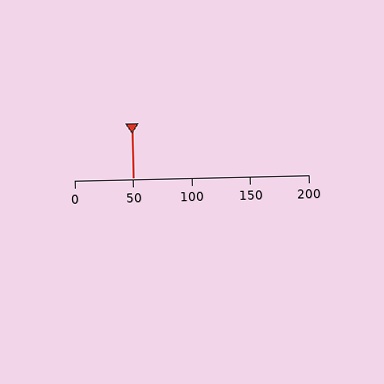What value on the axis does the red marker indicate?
The marker indicates approximately 50.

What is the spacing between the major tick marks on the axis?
The major ticks are spaced 50 apart.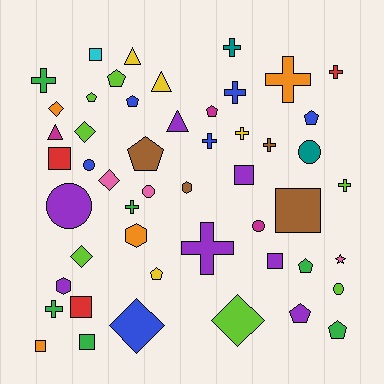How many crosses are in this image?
There are 12 crosses.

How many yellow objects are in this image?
There are 4 yellow objects.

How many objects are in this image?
There are 50 objects.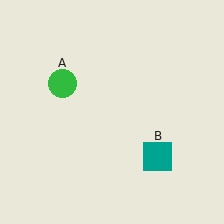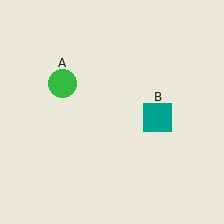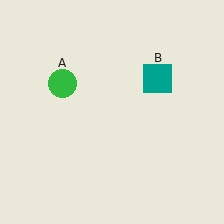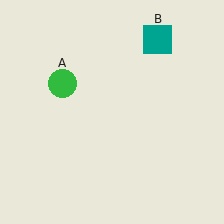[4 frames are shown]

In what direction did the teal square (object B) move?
The teal square (object B) moved up.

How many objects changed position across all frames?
1 object changed position: teal square (object B).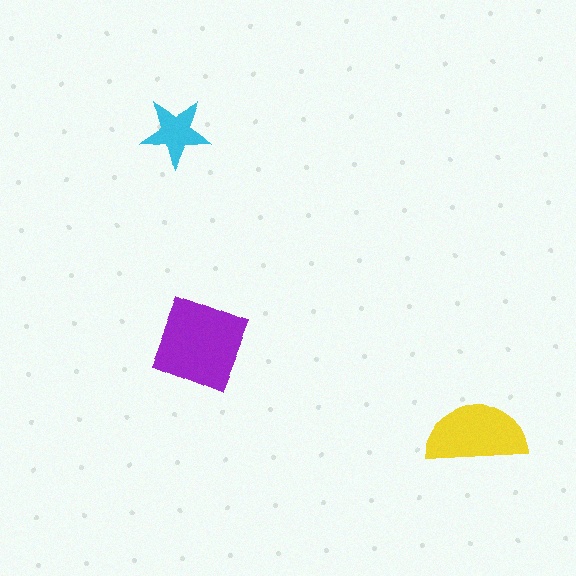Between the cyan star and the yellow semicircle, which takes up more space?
The yellow semicircle.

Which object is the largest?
The purple diamond.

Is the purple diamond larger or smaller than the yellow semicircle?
Larger.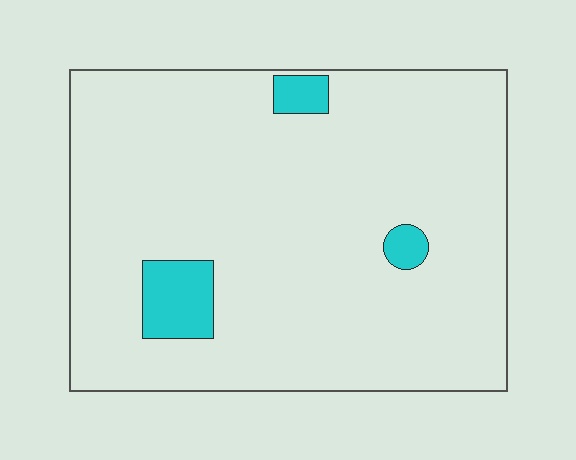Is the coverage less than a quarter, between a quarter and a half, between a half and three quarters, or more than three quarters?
Less than a quarter.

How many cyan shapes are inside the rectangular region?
3.